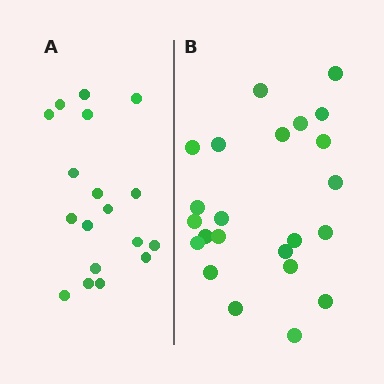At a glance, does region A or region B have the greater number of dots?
Region B (the right region) has more dots.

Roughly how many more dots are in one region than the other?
Region B has about 5 more dots than region A.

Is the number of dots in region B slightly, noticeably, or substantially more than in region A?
Region B has noticeably more, but not dramatically so. The ratio is roughly 1.3 to 1.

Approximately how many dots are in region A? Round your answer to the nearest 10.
About 20 dots. (The exact count is 18, which rounds to 20.)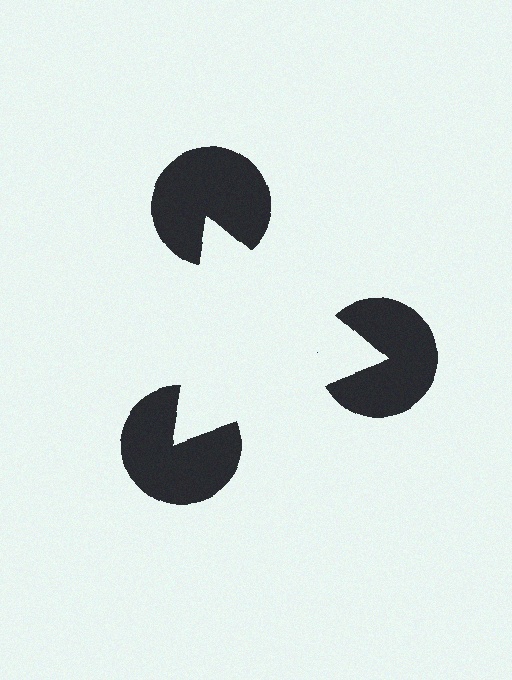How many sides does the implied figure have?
3 sides.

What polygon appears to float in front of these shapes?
An illusory triangle — its edges are inferred from the aligned wedge cuts in the pac-man discs, not physically drawn.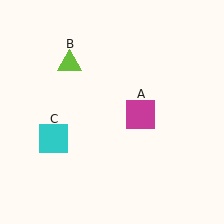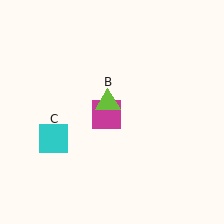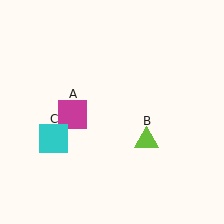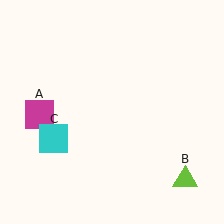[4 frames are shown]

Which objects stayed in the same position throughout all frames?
Cyan square (object C) remained stationary.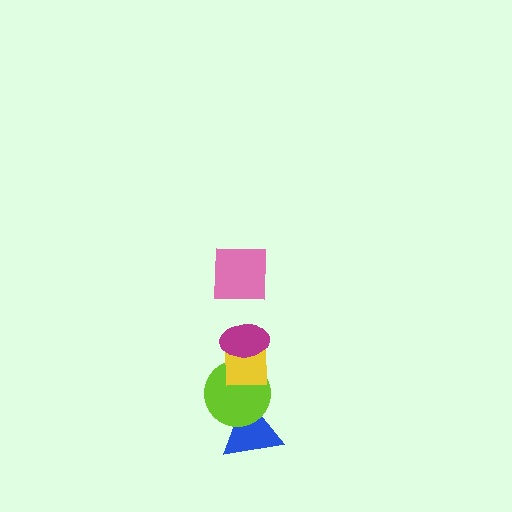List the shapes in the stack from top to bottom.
From top to bottom: the pink square, the magenta ellipse, the yellow square, the lime circle, the blue triangle.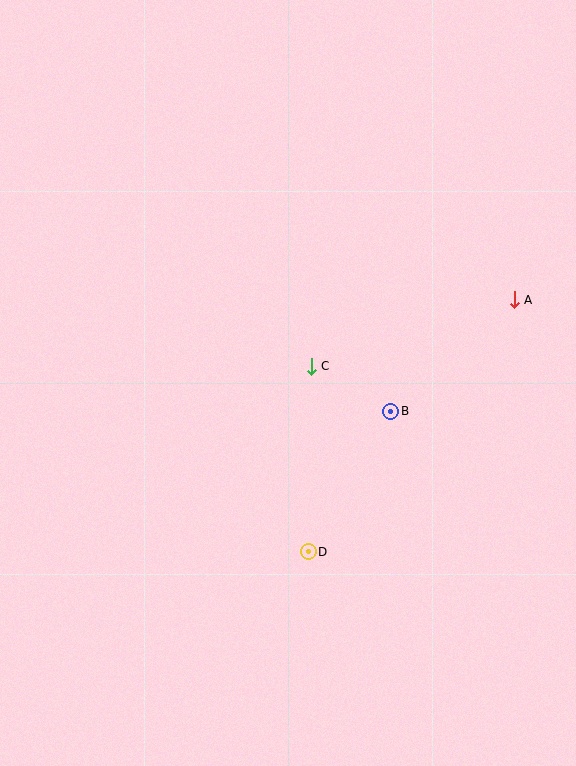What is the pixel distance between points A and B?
The distance between A and B is 167 pixels.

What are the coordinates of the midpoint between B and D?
The midpoint between B and D is at (349, 482).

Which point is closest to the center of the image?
Point C at (311, 366) is closest to the center.